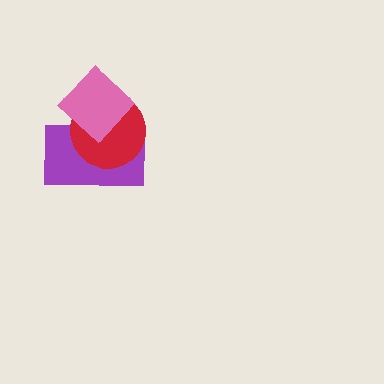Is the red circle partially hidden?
Yes, it is partially covered by another shape.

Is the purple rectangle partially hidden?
Yes, it is partially covered by another shape.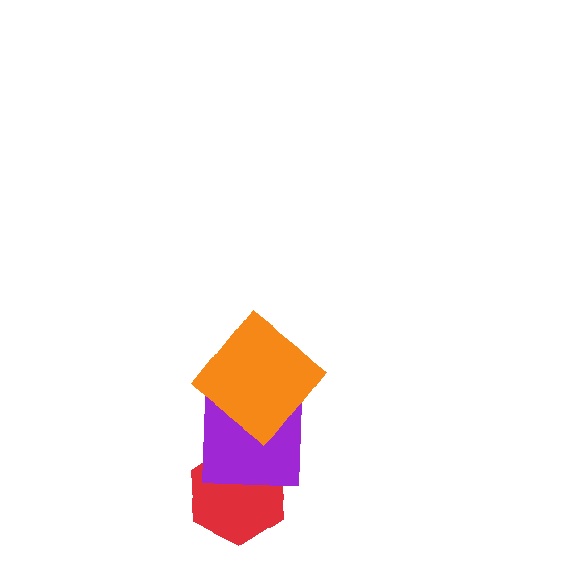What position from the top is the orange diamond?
The orange diamond is 1st from the top.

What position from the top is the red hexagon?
The red hexagon is 3rd from the top.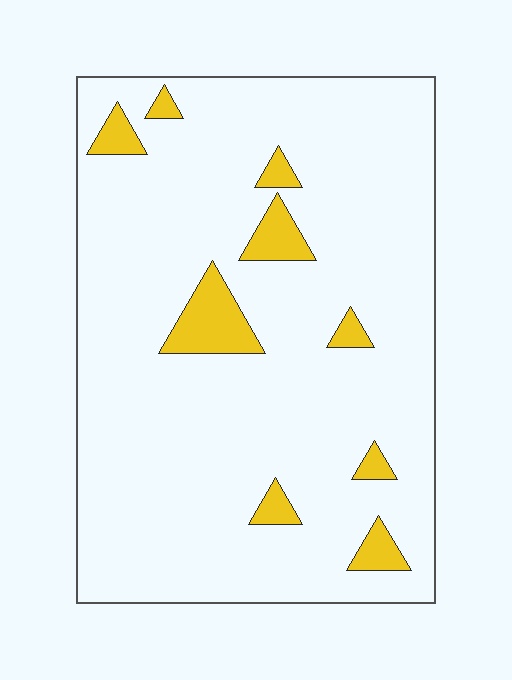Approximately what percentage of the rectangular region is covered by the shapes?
Approximately 10%.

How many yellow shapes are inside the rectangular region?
9.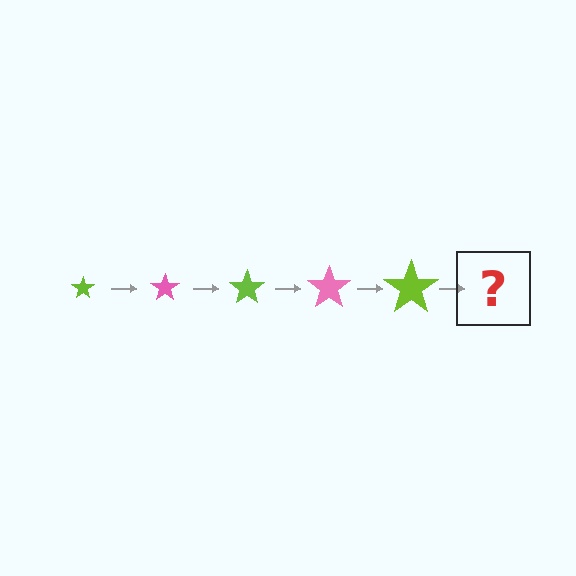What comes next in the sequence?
The next element should be a pink star, larger than the previous one.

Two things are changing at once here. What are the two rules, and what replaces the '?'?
The two rules are that the star grows larger each step and the color cycles through lime and pink. The '?' should be a pink star, larger than the previous one.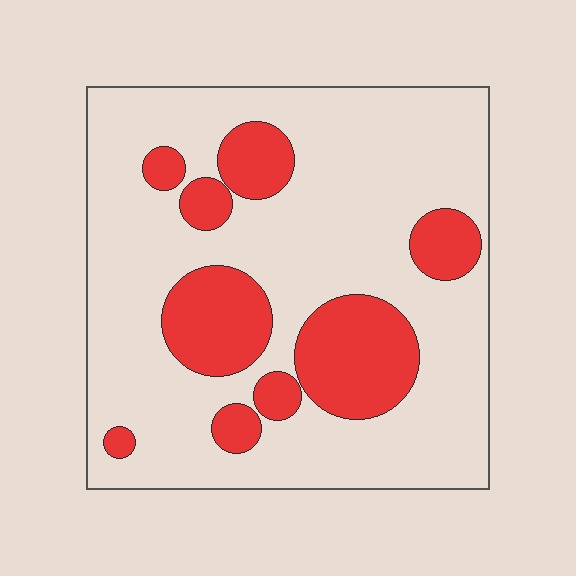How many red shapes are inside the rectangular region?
9.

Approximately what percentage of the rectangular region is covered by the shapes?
Approximately 25%.